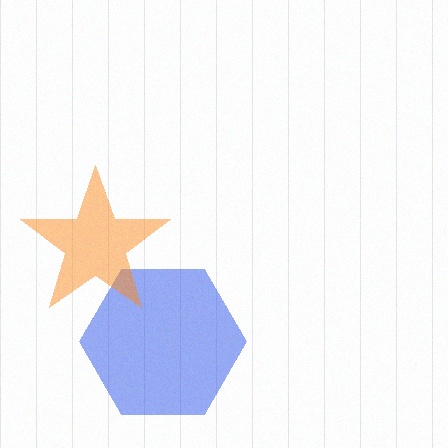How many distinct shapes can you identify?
There are 2 distinct shapes: a blue hexagon, an orange star.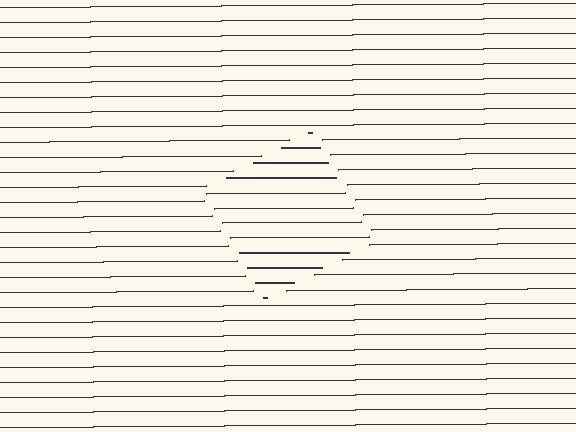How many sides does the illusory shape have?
4 sides — the line-ends trace a square.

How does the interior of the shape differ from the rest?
The interior of the shape contains the same grating, shifted by half a period — the contour is defined by the phase discontinuity where line-ends from the inner and outer gratings abut.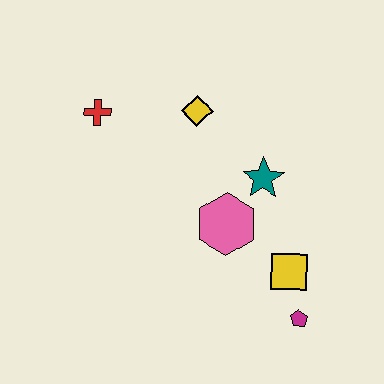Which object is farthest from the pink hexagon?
The red cross is farthest from the pink hexagon.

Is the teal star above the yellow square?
Yes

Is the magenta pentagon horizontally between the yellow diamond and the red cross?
No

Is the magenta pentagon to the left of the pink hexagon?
No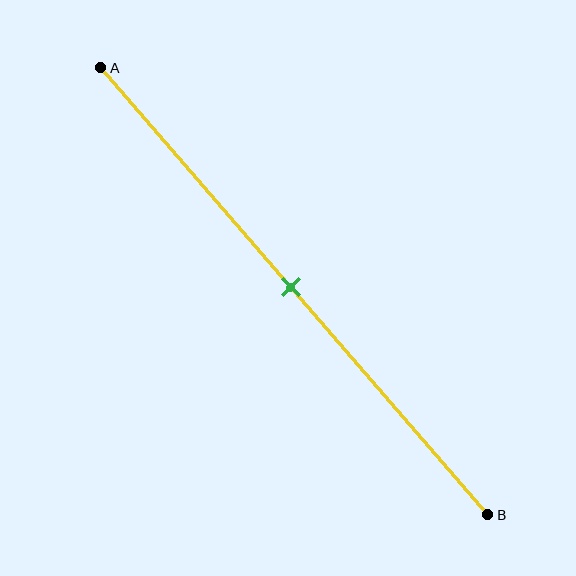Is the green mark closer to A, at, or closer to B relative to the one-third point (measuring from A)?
The green mark is closer to point B than the one-third point of segment AB.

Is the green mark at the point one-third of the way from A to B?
No, the mark is at about 50% from A, not at the 33% one-third point.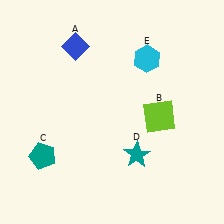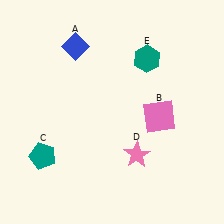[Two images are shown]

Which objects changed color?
B changed from lime to pink. D changed from teal to pink. E changed from cyan to teal.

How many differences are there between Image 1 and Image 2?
There are 3 differences between the two images.